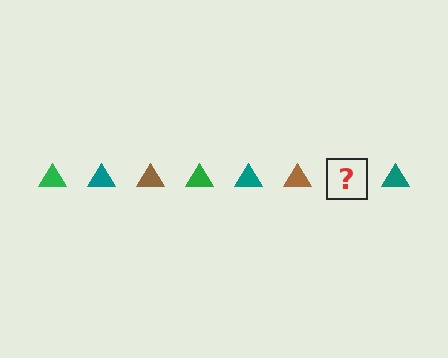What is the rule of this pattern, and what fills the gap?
The rule is that the pattern cycles through green, teal, brown triangles. The gap should be filled with a green triangle.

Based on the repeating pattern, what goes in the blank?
The blank should be a green triangle.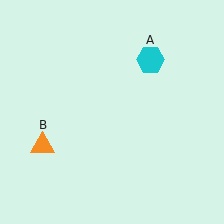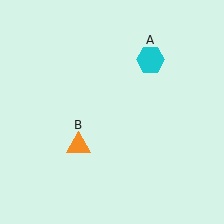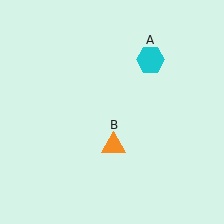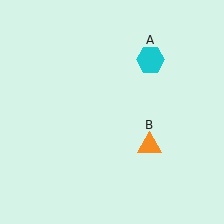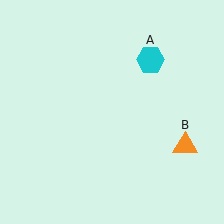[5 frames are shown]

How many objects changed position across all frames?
1 object changed position: orange triangle (object B).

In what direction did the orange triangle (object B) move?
The orange triangle (object B) moved right.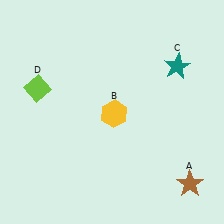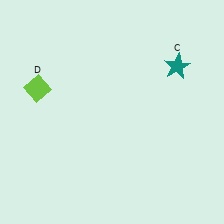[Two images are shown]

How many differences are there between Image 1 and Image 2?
There are 2 differences between the two images.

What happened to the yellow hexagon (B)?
The yellow hexagon (B) was removed in Image 2. It was in the bottom-right area of Image 1.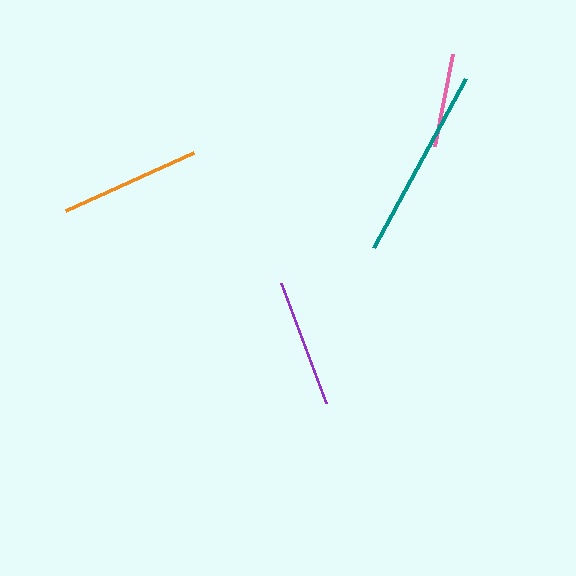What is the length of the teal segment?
The teal segment is approximately 192 pixels long.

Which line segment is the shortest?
The pink line is the shortest at approximately 94 pixels.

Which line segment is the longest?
The teal line is the longest at approximately 192 pixels.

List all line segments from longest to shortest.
From longest to shortest: teal, orange, purple, pink.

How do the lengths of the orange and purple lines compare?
The orange and purple lines are approximately the same length.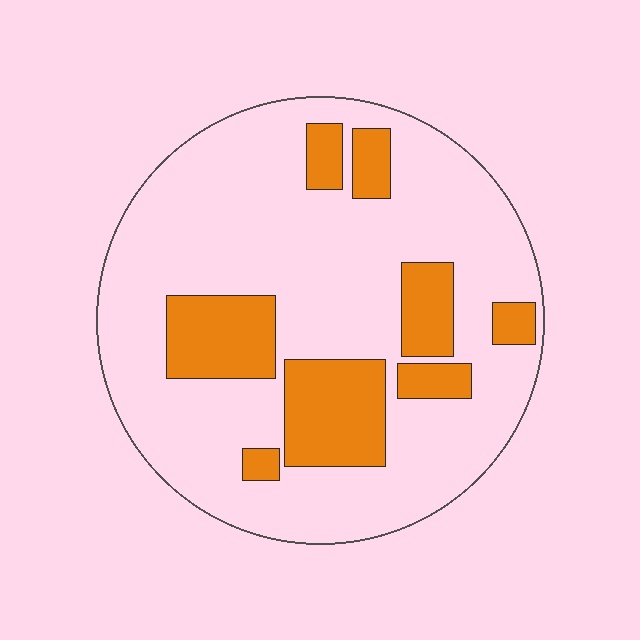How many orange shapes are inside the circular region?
8.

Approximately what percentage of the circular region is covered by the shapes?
Approximately 25%.